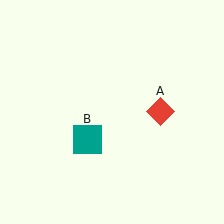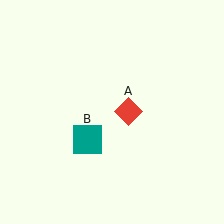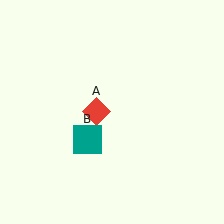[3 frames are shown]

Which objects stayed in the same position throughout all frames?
Teal square (object B) remained stationary.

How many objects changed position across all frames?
1 object changed position: red diamond (object A).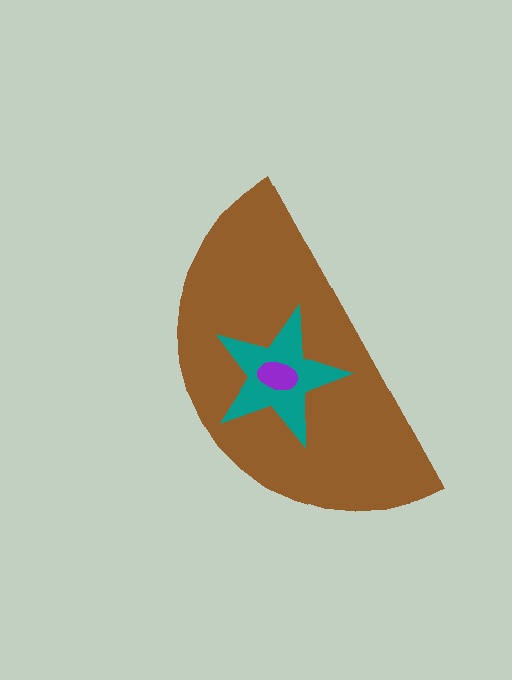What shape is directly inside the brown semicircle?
The teal star.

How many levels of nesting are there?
3.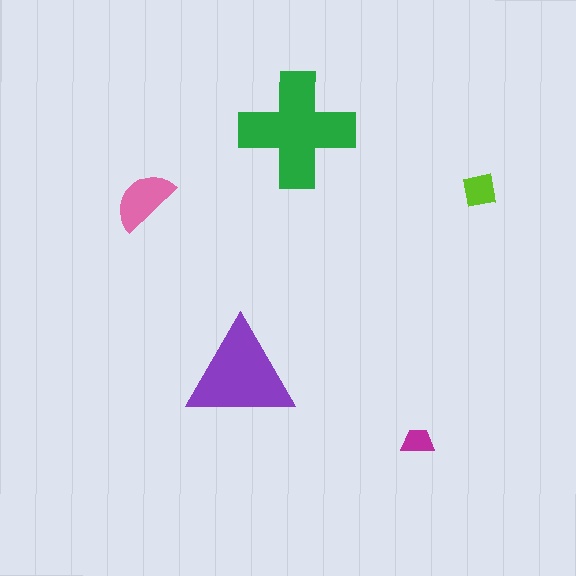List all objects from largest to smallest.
The green cross, the purple triangle, the pink semicircle, the lime square, the magenta trapezoid.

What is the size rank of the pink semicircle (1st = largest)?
3rd.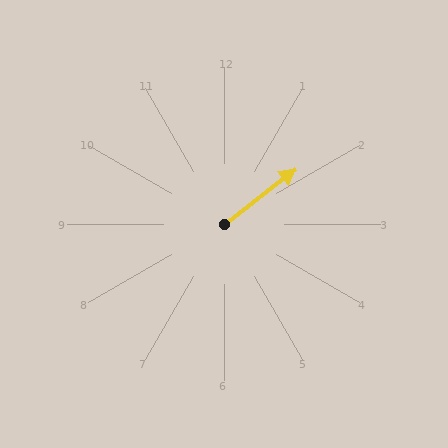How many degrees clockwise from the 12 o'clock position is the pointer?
Approximately 52 degrees.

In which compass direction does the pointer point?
Northeast.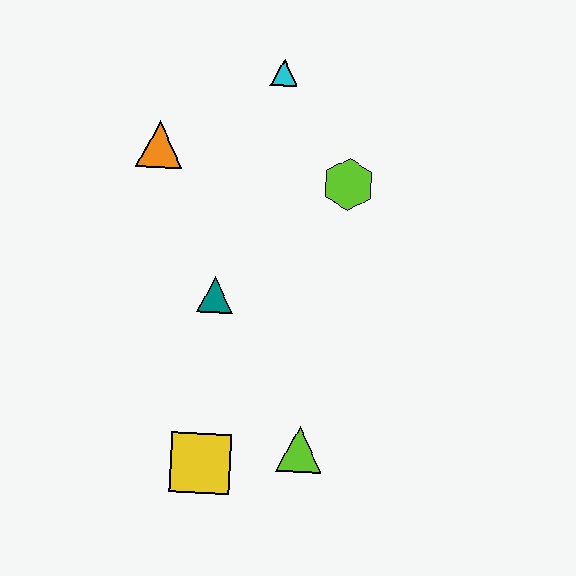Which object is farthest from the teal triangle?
The cyan triangle is farthest from the teal triangle.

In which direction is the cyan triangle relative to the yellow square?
The cyan triangle is above the yellow square.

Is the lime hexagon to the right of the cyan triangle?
Yes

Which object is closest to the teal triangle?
The orange triangle is closest to the teal triangle.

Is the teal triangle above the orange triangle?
No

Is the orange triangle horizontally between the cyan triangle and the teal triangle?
No